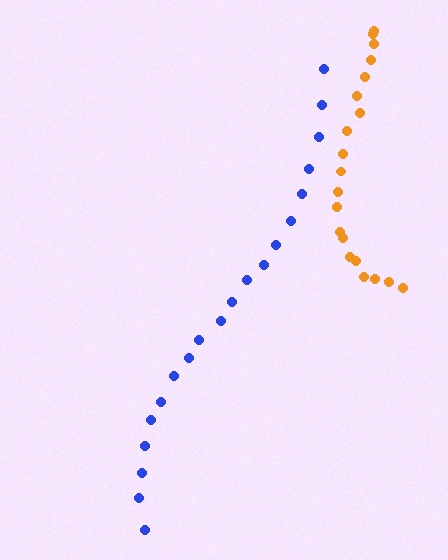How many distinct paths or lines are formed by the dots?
There are 2 distinct paths.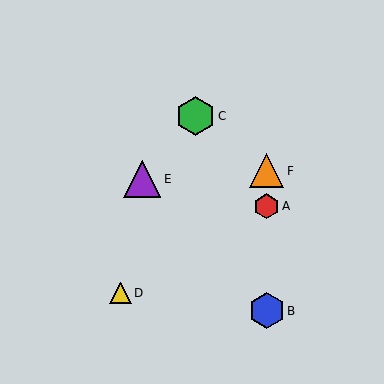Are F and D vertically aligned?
No, F is at x≈267 and D is at x≈121.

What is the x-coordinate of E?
Object E is at x≈142.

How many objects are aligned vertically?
3 objects (A, B, F) are aligned vertically.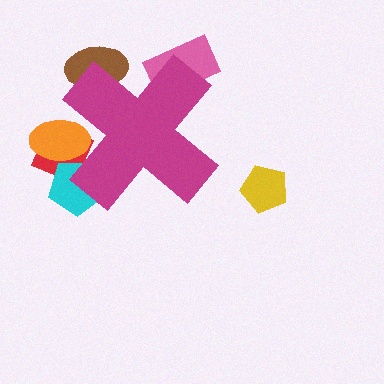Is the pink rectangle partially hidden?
Yes, the pink rectangle is partially hidden behind the magenta cross.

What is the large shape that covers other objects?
A magenta cross.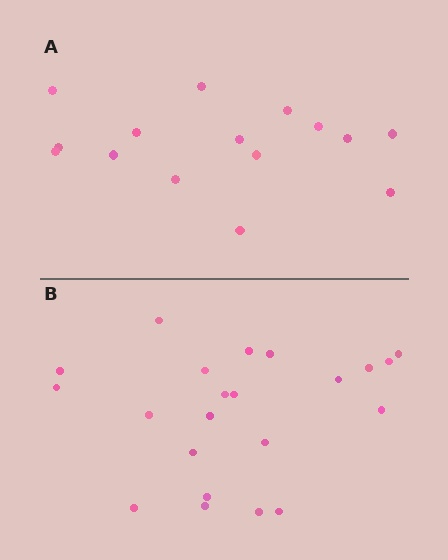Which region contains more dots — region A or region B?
Region B (the bottom region) has more dots.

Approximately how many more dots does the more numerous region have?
Region B has roughly 8 or so more dots than region A.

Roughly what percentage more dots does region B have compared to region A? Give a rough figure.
About 45% more.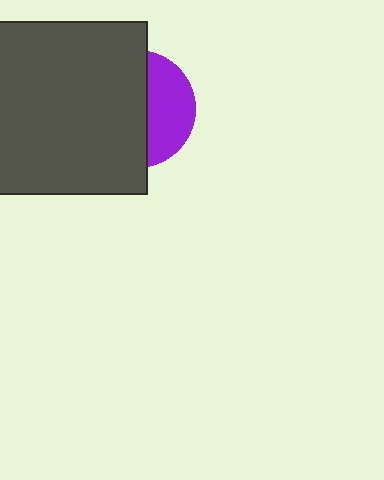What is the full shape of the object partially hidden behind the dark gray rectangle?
The partially hidden object is a purple circle.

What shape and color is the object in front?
The object in front is a dark gray rectangle.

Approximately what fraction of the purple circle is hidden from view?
Roughly 61% of the purple circle is hidden behind the dark gray rectangle.